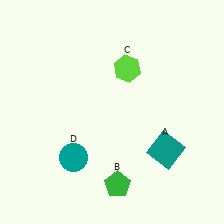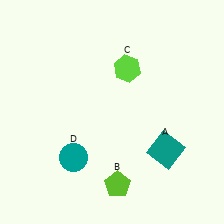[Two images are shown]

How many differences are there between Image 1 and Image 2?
There is 1 difference between the two images.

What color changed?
The pentagon (B) changed from green in Image 1 to lime in Image 2.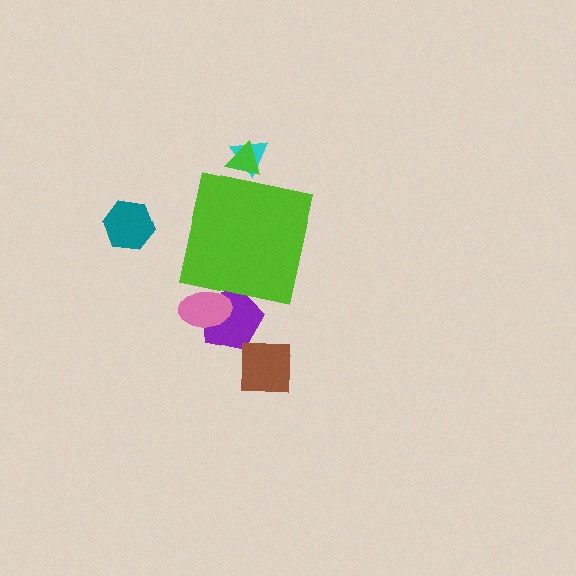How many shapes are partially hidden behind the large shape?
4 shapes are partially hidden.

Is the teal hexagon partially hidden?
No, the teal hexagon is fully visible.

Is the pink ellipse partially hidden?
Yes, the pink ellipse is partially hidden behind the lime square.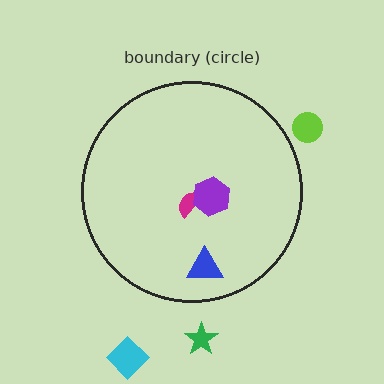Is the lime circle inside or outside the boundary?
Outside.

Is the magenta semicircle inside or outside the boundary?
Inside.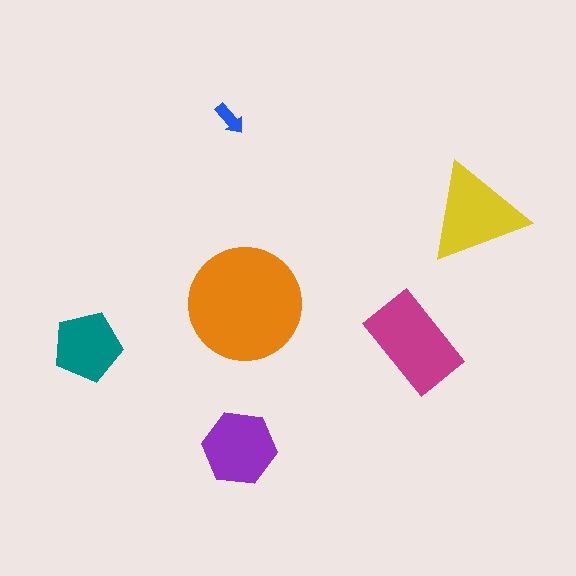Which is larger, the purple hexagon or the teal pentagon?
The purple hexagon.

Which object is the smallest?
The blue arrow.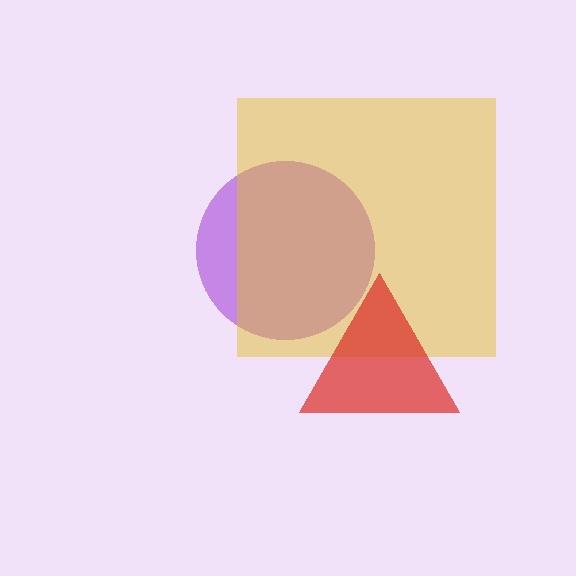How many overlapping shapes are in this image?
There are 3 overlapping shapes in the image.